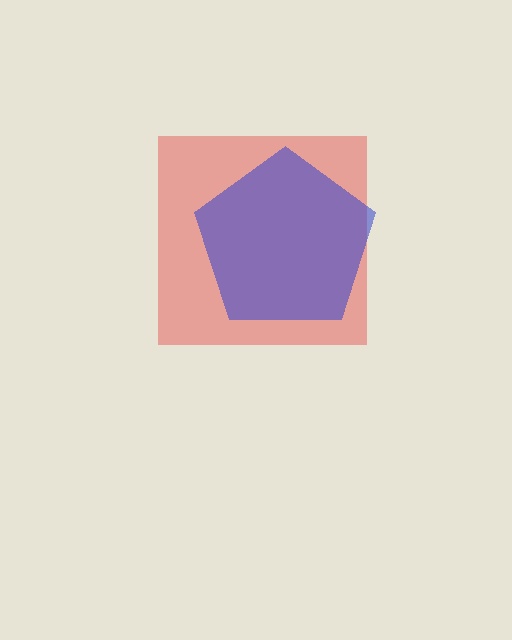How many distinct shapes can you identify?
There are 2 distinct shapes: a red square, a blue pentagon.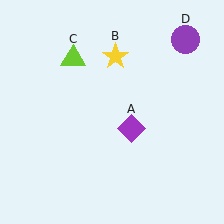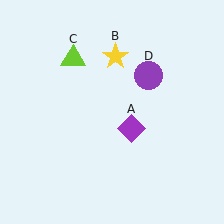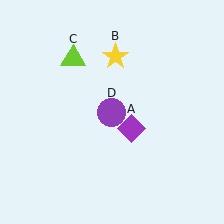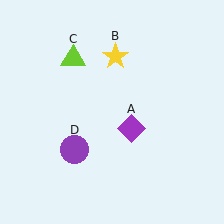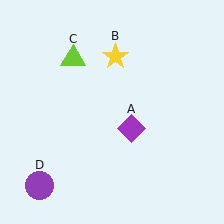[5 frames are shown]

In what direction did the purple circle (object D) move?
The purple circle (object D) moved down and to the left.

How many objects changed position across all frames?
1 object changed position: purple circle (object D).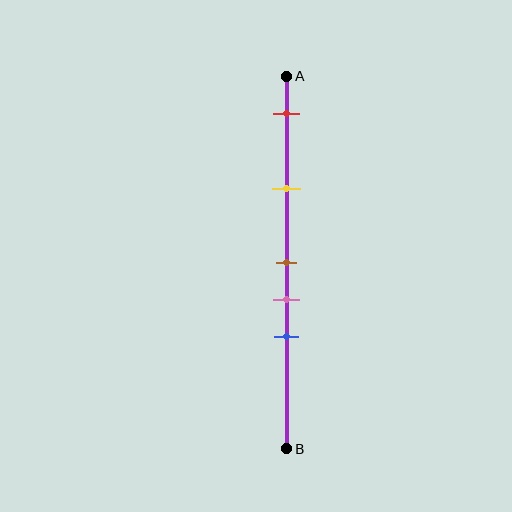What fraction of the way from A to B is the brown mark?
The brown mark is approximately 50% (0.5) of the way from A to B.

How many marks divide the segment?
There are 5 marks dividing the segment.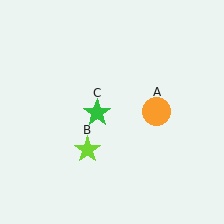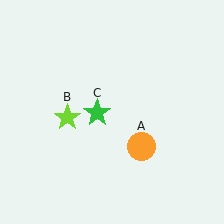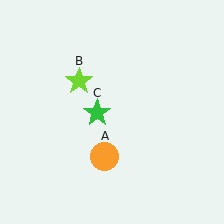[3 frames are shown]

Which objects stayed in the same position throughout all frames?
Green star (object C) remained stationary.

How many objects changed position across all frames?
2 objects changed position: orange circle (object A), lime star (object B).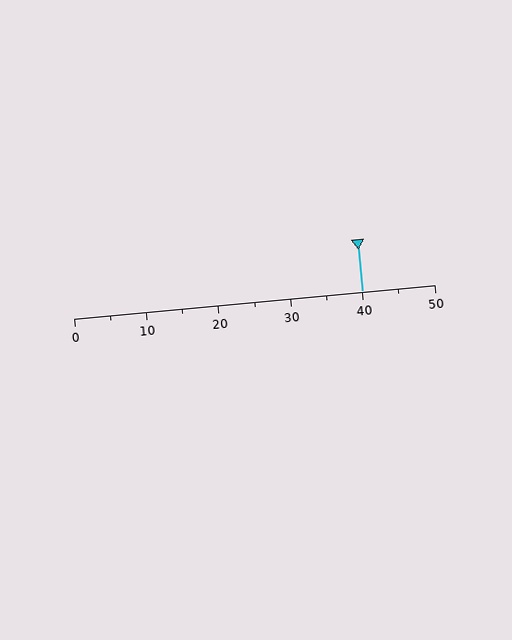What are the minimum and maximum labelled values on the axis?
The axis runs from 0 to 50.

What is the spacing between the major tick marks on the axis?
The major ticks are spaced 10 apart.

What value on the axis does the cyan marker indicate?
The marker indicates approximately 40.